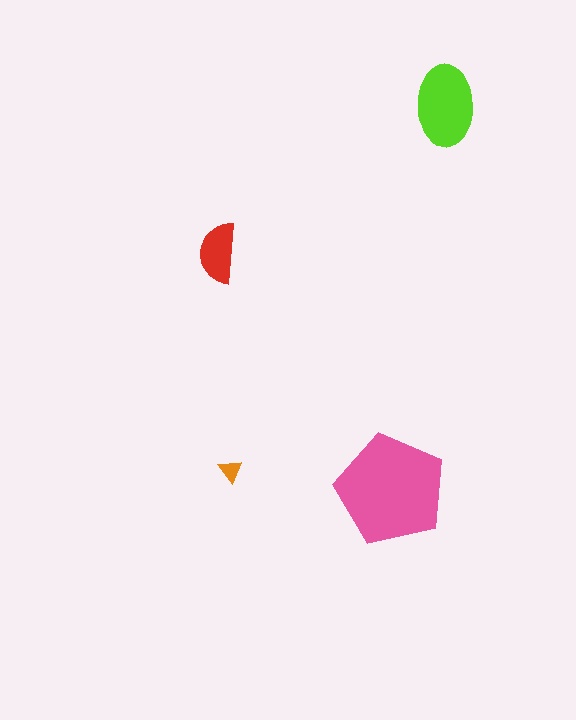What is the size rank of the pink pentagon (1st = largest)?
1st.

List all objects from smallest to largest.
The orange triangle, the red semicircle, the lime ellipse, the pink pentagon.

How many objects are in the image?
There are 4 objects in the image.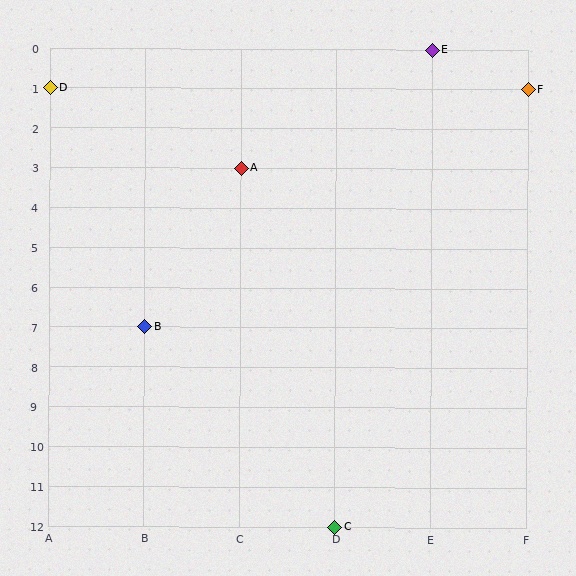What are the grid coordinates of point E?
Point E is at grid coordinates (E, 0).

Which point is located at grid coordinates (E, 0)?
Point E is at (E, 0).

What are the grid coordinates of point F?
Point F is at grid coordinates (F, 1).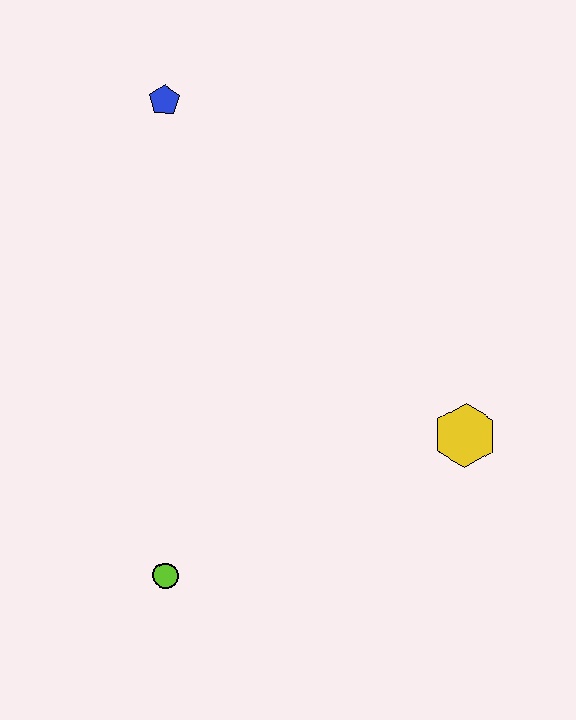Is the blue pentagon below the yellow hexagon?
No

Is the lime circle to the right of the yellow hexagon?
No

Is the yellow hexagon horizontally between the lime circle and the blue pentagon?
No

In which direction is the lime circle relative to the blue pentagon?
The lime circle is below the blue pentagon.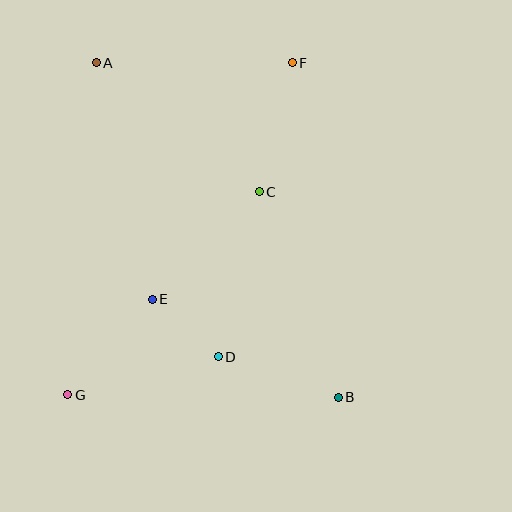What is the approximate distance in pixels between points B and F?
The distance between B and F is approximately 337 pixels.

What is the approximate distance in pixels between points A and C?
The distance between A and C is approximately 208 pixels.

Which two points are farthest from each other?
Points A and B are farthest from each other.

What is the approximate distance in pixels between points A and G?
The distance between A and G is approximately 333 pixels.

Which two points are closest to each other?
Points D and E are closest to each other.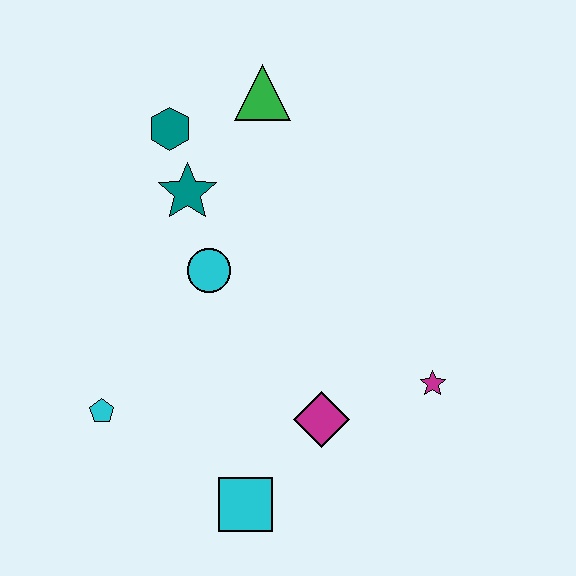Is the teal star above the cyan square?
Yes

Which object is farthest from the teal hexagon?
The cyan square is farthest from the teal hexagon.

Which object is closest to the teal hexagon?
The teal star is closest to the teal hexagon.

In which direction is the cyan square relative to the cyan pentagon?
The cyan square is to the right of the cyan pentagon.